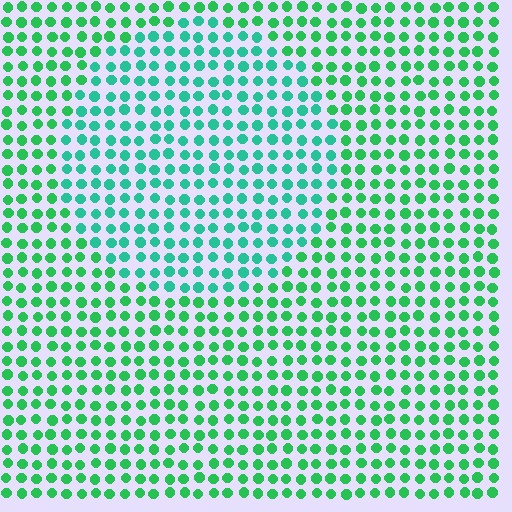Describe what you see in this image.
The image is filled with small green elements in a uniform arrangement. A circle-shaped region is visible where the elements are tinted to a slightly different hue, forming a subtle color boundary.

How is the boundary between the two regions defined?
The boundary is defined purely by a slight shift in hue (about 26 degrees). Spacing, size, and orientation are identical on both sides.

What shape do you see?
I see a circle.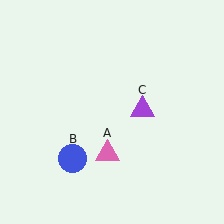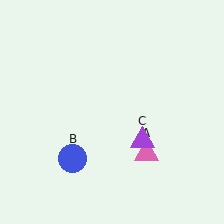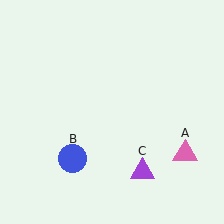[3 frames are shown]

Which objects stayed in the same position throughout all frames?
Blue circle (object B) remained stationary.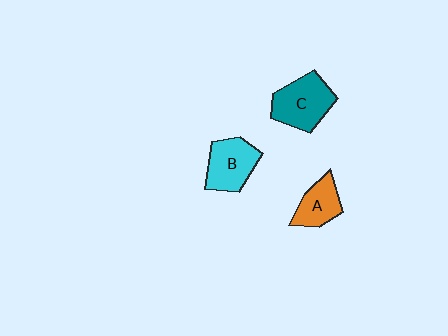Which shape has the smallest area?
Shape A (orange).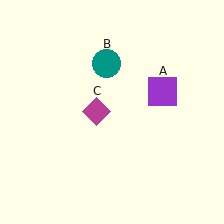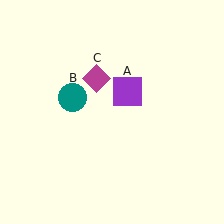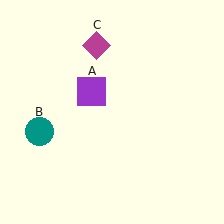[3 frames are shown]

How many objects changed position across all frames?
3 objects changed position: purple square (object A), teal circle (object B), magenta diamond (object C).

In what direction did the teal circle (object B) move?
The teal circle (object B) moved down and to the left.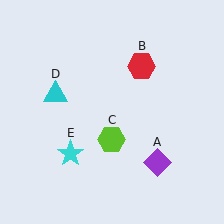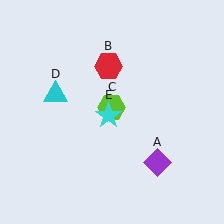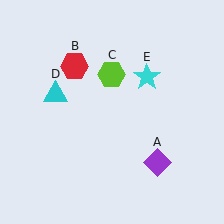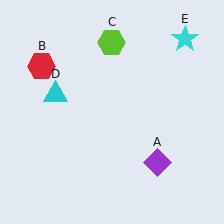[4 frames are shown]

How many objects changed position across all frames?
3 objects changed position: red hexagon (object B), lime hexagon (object C), cyan star (object E).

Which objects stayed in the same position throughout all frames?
Purple diamond (object A) and cyan triangle (object D) remained stationary.